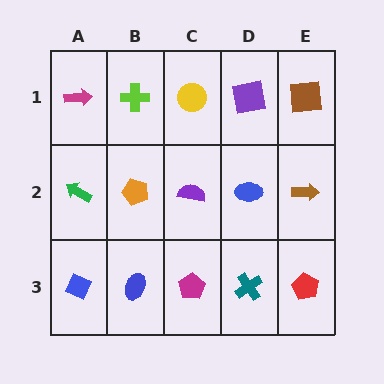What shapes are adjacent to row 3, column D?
A blue ellipse (row 2, column D), a magenta pentagon (row 3, column C), a red pentagon (row 3, column E).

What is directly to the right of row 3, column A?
A blue ellipse.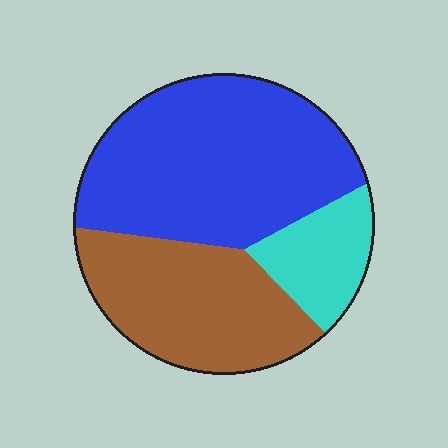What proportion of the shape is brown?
Brown takes up about one third (1/3) of the shape.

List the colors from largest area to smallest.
From largest to smallest: blue, brown, cyan.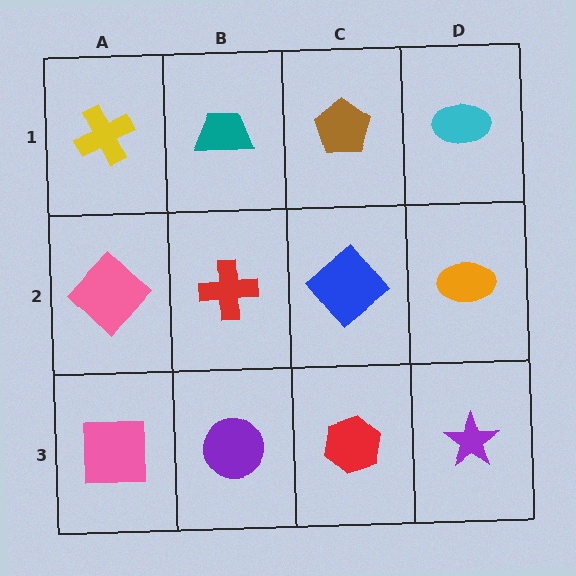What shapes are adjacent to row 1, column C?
A blue diamond (row 2, column C), a teal trapezoid (row 1, column B), a cyan ellipse (row 1, column D).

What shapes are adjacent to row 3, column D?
An orange ellipse (row 2, column D), a red hexagon (row 3, column C).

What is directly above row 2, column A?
A yellow cross.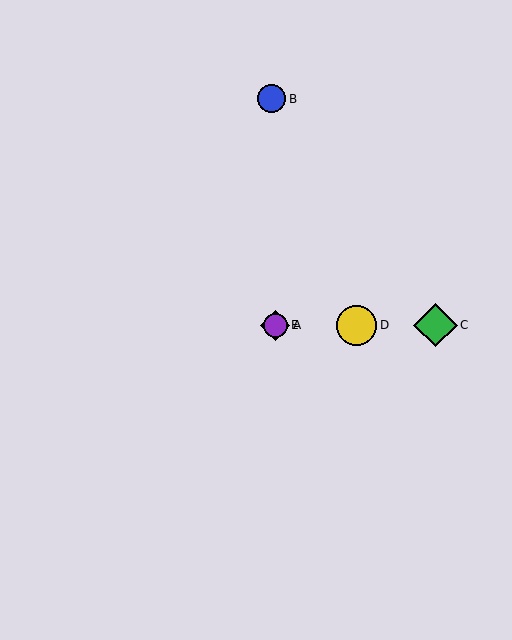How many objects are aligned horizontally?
4 objects (A, C, D, E) are aligned horizontally.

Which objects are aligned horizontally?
Objects A, C, D, E are aligned horizontally.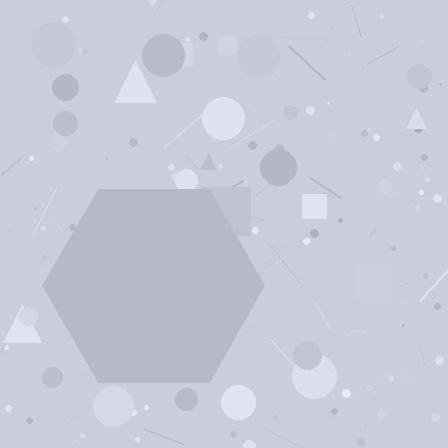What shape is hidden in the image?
A hexagon is hidden in the image.